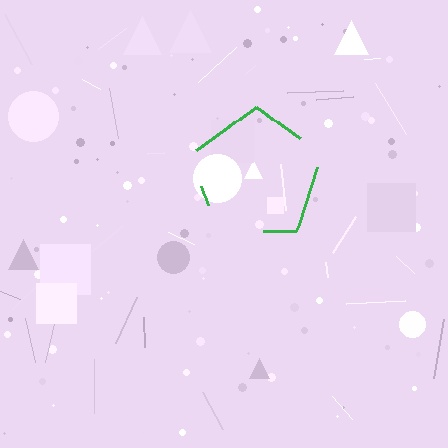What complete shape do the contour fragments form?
The contour fragments form a pentagon.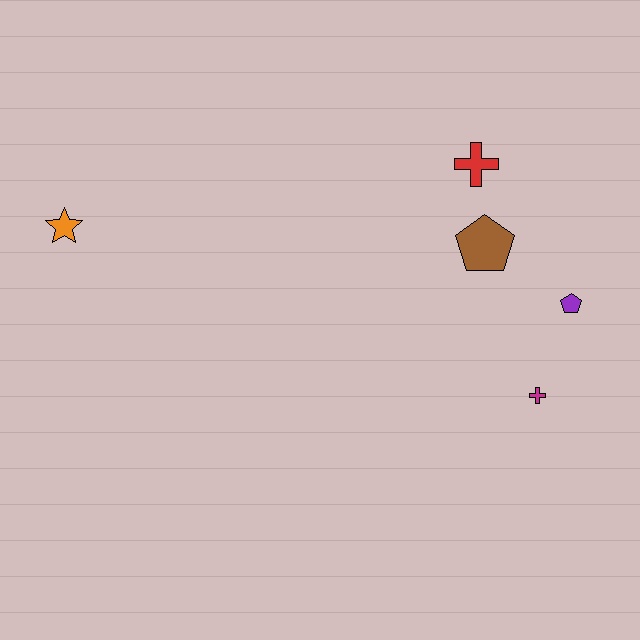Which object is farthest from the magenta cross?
The orange star is farthest from the magenta cross.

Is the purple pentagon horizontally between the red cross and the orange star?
No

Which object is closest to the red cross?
The brown pentagon is closest to the red cross.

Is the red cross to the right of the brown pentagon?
No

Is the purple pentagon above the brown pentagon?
No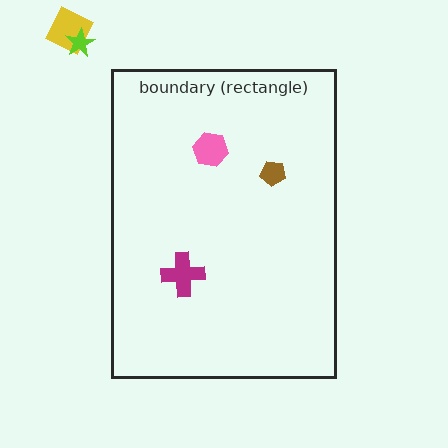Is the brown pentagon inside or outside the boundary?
Inside.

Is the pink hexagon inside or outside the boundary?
Inside.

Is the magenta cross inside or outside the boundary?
Inside.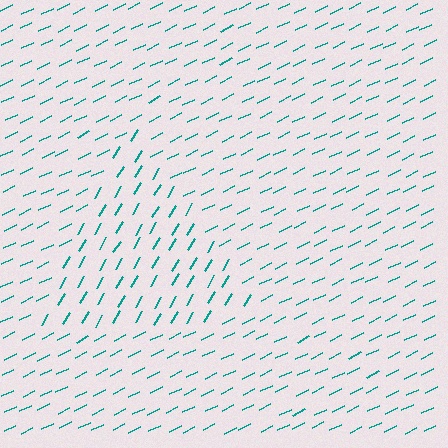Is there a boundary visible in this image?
Yes, there is a texture boundary formed by a change in line orientation.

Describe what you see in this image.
The image is filled with small teal line segments. A triangle region in the image has lines oriented differently from the surrounding lines, creating a visible texture boundary.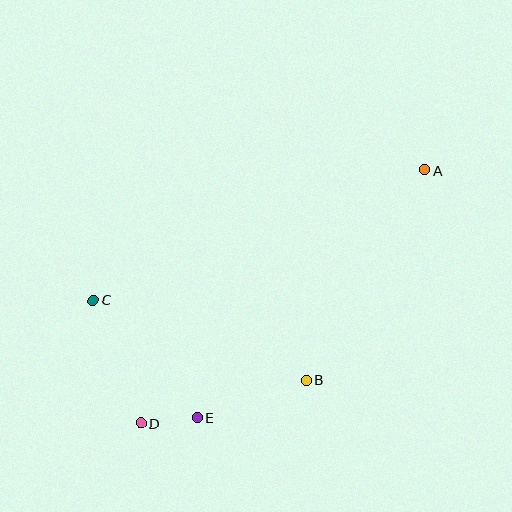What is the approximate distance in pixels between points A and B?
The distance between A and B is approximately 241 pixels.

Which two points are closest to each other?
Points D and E are closest to each other.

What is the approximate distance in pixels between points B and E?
The distance between B and E is approximately 116 pixels.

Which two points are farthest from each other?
Points A and D are farthest from each other.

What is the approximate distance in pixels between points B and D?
The distance between B and D is approximately 171 pixels.